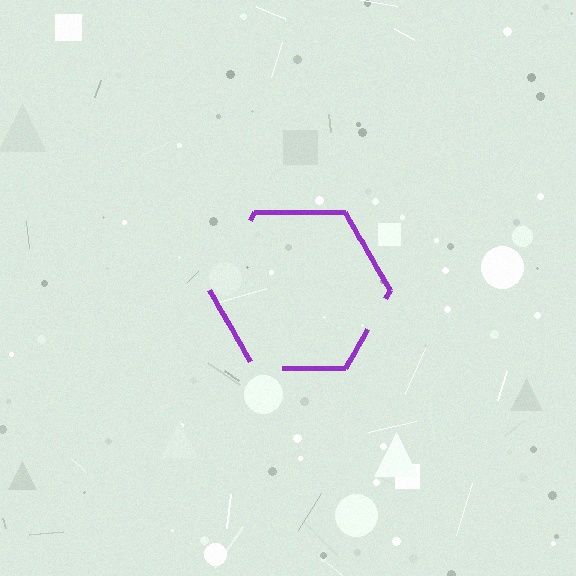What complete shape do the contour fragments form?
The contour fragments form a hexagon.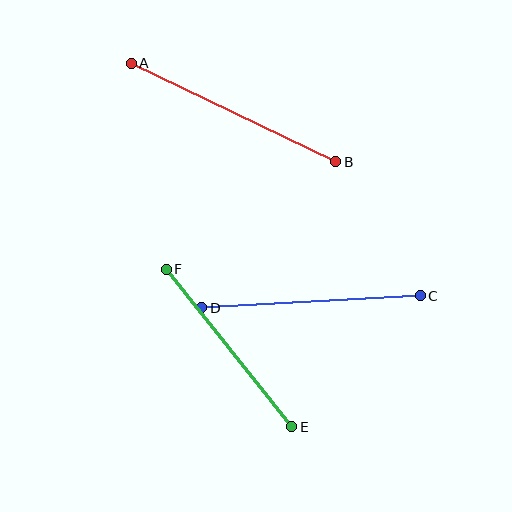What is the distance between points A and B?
The distance is approximately 227 pixels.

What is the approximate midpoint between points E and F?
The midpoint is at approximately (229, 348) pixels.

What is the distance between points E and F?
The distance is approximately 201 pixels.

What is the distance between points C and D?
The distance is approximately 218 pixels.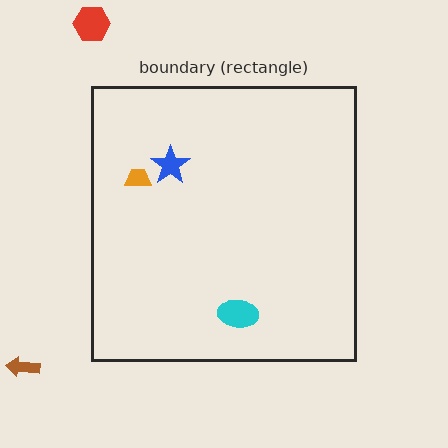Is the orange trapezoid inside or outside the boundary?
Inside.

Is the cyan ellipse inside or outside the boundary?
Inside.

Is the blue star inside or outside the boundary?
Inside.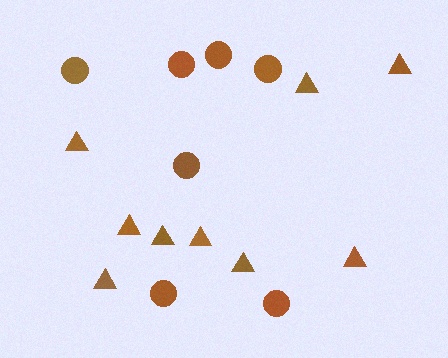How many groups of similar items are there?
There are 2 groups: one group of triangles (9) and one group of circles (7).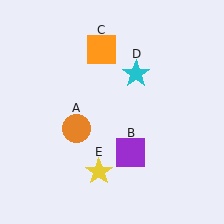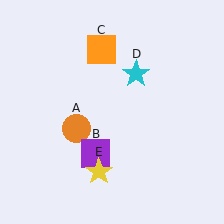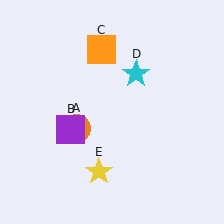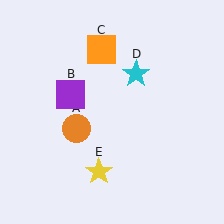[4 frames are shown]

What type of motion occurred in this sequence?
The purple square (object B) rotated clockwise around the center of the scene.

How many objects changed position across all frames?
1 object changed position: purple square (object B).